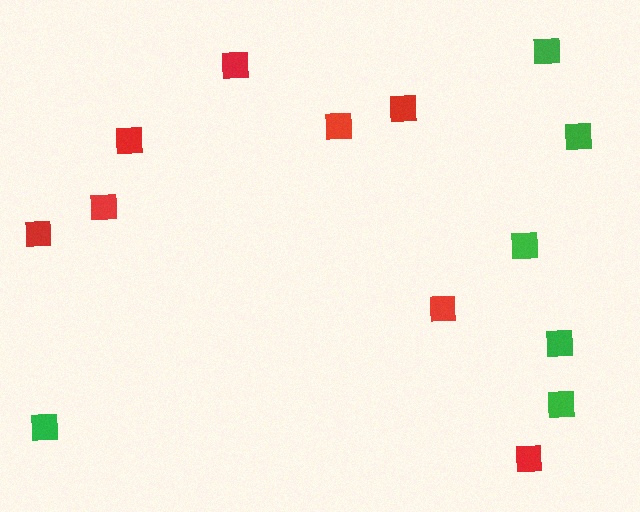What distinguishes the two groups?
There are 2 groups: one group of green squares (6) and one group of red squares (8).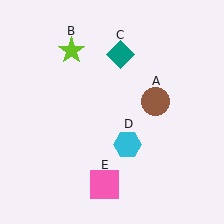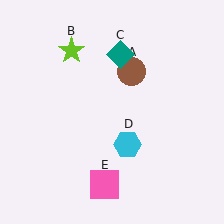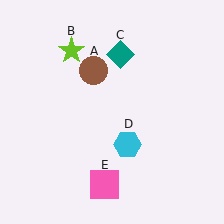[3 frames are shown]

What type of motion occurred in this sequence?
The brown circle (object A) rotated counterclockwise around the center of the scene.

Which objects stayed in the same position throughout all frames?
Lime star (object B) and teal diamond (object C) and cyan hexagon (object D) and pink square (object E) remained stationary.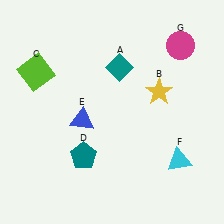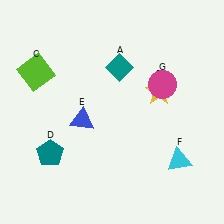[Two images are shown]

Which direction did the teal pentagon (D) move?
The teal pentagon (D) moved left.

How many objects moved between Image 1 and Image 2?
2 objects moved between the two images.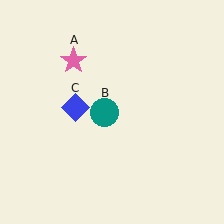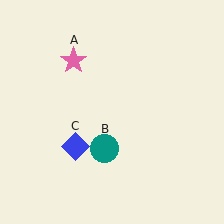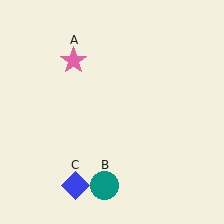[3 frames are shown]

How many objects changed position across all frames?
2 objects changed position: teal circle (object B), blue diamond (object C).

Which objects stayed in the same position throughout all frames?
Pink star (object A) remained stationary.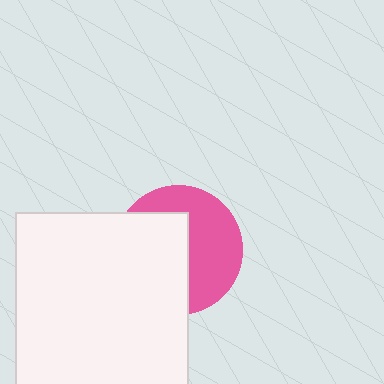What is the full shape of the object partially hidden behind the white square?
The partially hidden object is a pink circle.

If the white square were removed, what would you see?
You would see the complete pink circle.